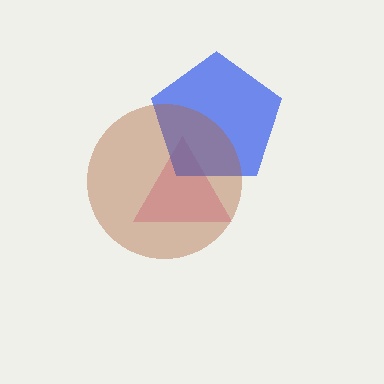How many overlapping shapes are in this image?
There are 3 overlapping shapes in the image.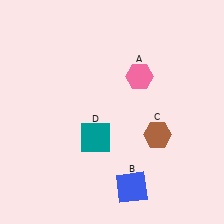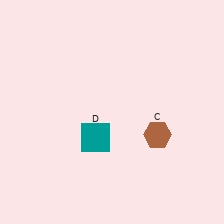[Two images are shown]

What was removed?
The pink hexagon (A), the blue square (B) were removed in Image 2.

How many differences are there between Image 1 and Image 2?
There are 2 differences between the two images.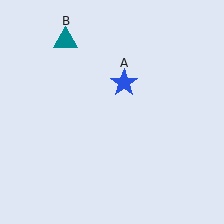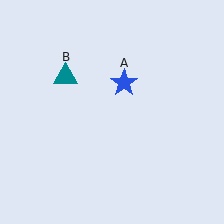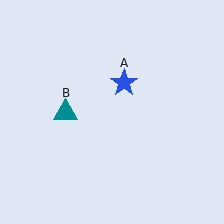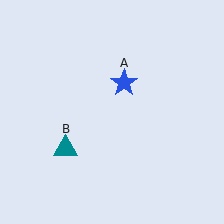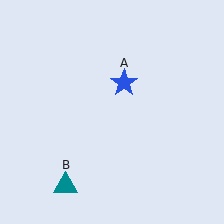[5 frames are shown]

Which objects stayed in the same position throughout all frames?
Blue star (object A) remained stationary.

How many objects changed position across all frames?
1 object changed position: teal triangle (object B).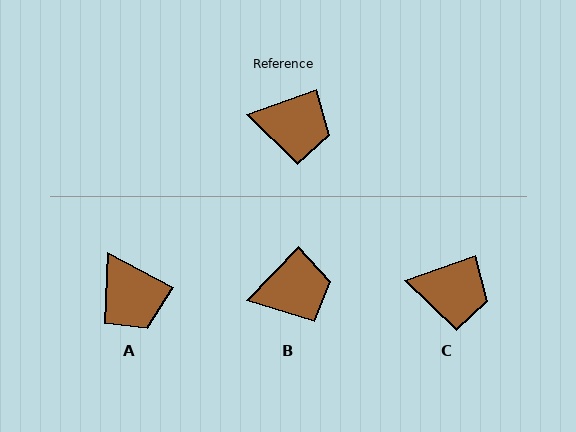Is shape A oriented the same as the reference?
No, it is off by about 48 degrees.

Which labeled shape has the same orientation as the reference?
C.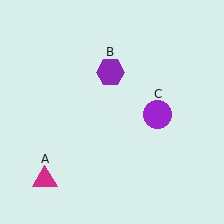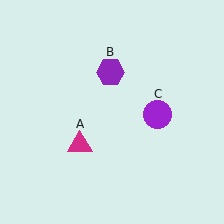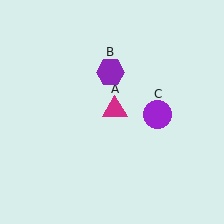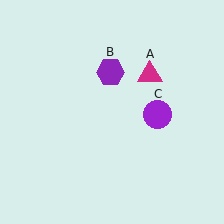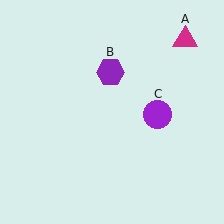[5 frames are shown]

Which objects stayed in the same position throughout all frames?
Purple hexagon (object B) and purple circle (object C) remained stationary.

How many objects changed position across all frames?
1 object changed position: magenta triangle (object A).